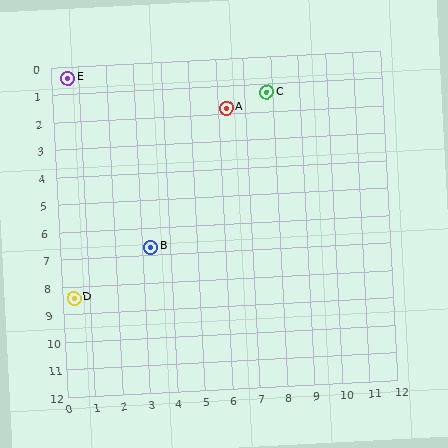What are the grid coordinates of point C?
Point C is at approximately (7.8, 1.3).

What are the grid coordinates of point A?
Point A is at approximately (6.3, 1.8).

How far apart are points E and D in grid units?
Points E and D are about 8.0 grid units apart.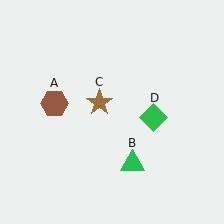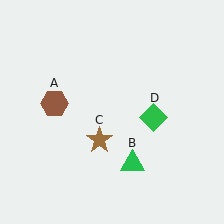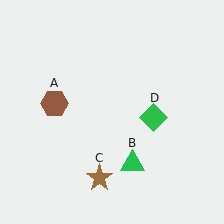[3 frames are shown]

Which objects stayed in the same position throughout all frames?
Brown hexagon (object A) and green triangle (object B) and green diamond (object D) remained stationary.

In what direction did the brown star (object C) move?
The brown star (object C) moved down.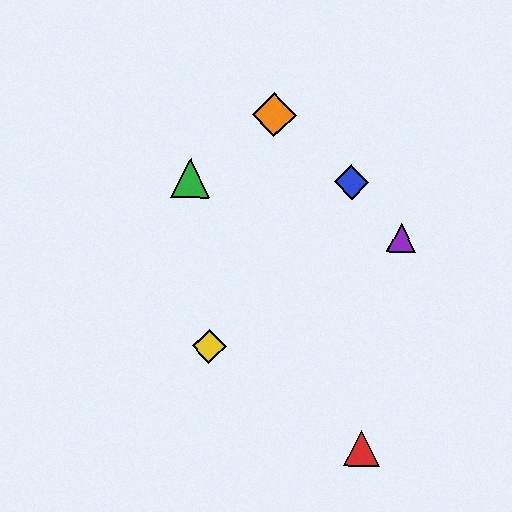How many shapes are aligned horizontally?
2 shapes (the blue diamond, the green triangle) are aligned horizontally.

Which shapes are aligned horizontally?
The blue diamond, the green triangle are aligned horizontally.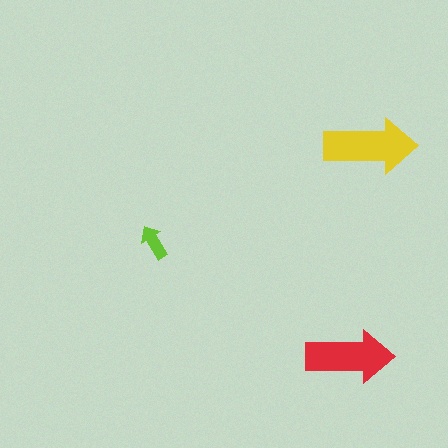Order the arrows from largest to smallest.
the yellow one, the red one, the lime one.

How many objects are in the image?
There are 3 objects in the image.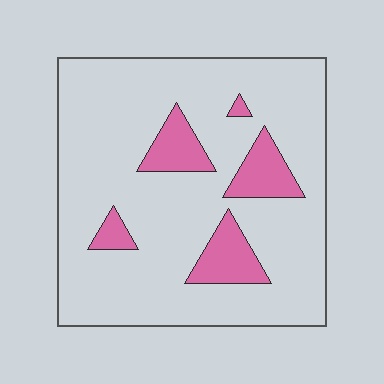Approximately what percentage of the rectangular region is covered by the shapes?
Approximately 15%.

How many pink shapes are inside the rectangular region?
5.